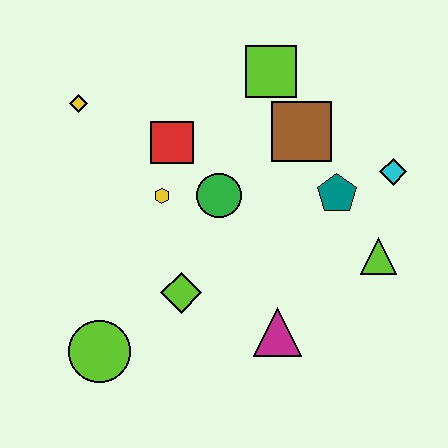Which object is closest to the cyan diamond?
The teal pentagon is closest to the cyan diamond.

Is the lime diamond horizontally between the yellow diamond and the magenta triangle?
Yes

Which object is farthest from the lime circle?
The cyan diamond is farthest from the lime circle.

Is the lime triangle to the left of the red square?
No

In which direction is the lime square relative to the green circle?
The lime square is above the green circle.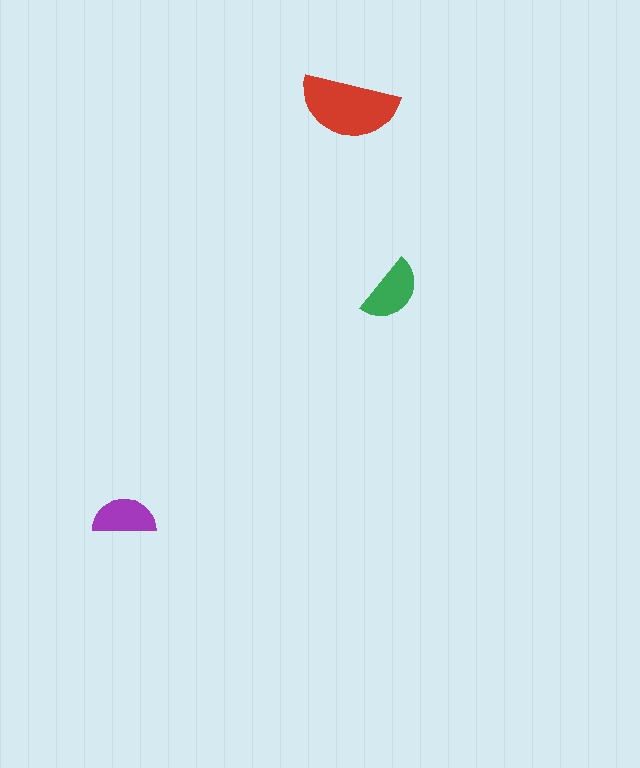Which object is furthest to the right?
The green semicircle is rightmost.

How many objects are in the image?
There are 3 objects in the image.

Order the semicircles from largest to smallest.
the red one, the green one, the purple one.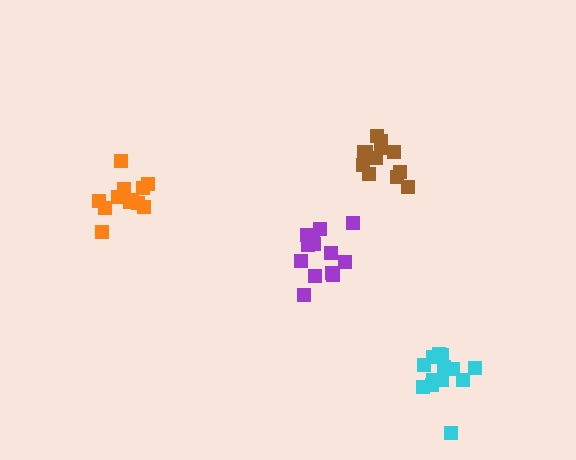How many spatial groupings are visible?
There are 4 spatial groupings.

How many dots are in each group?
Group 1: 12 dots, Group 2: 13 dots, Group 3: 14 dots, Group 4: 12 dots (51 total).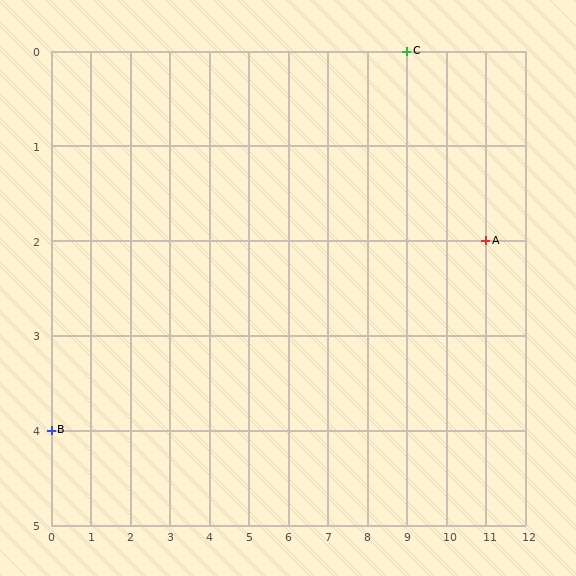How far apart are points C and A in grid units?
Points C and A are 2 columns and 2 rows apart (about 2.8 grid units diagonally).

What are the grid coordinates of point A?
Point A is at grid coordinates (11, 2).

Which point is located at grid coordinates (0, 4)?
Point B is at (0, 4).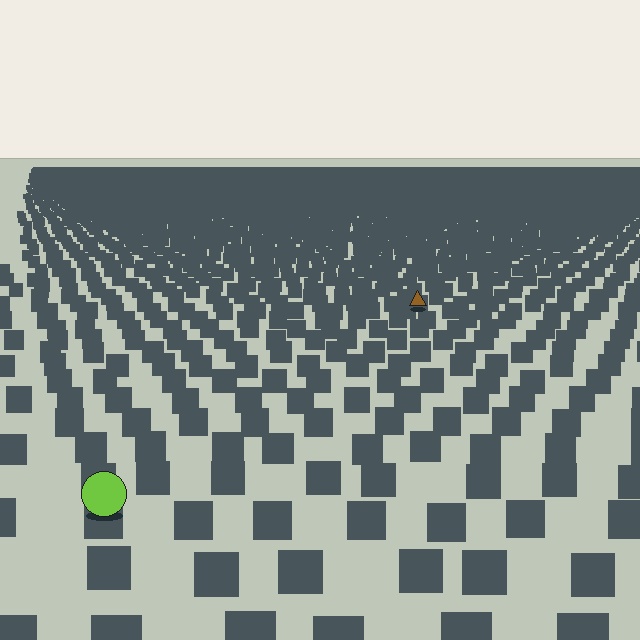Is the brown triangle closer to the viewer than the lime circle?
No. The lime circle is closer — you can tell from the texture gradient: the ground texture is coarser near it.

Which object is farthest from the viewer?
The brown triangle is farthest from the viewer. It appears smaller and the ground texture around it is denser.